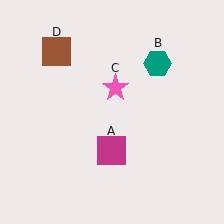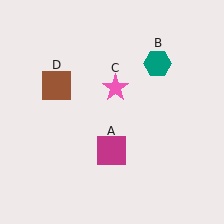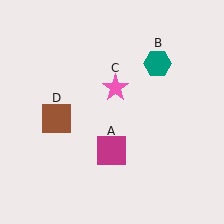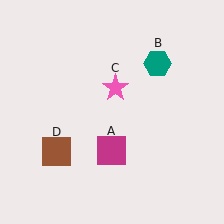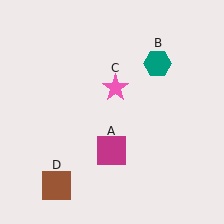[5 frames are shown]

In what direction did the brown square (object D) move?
The brown square (object D) moved down.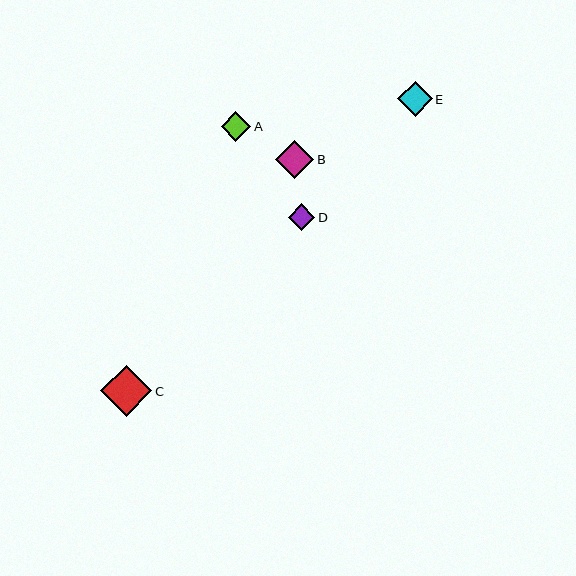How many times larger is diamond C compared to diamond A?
Diamond C is approximately 1.7 times the size of diamond A.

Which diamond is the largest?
Diamond C is the largest with a size of approximately 51 pixels.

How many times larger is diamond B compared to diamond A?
Diamond B is approximately 1.3 times the size of diamond A.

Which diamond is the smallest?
Diamond D is the smallest with a size of approximately 26 pixels.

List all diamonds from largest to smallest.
From largest to smallest: C, B, E, A, D.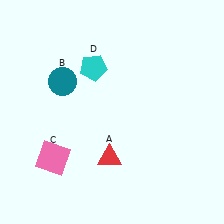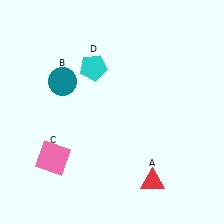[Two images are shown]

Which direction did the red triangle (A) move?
The red triangle (A) moved right.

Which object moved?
The red triangle (A) moved right.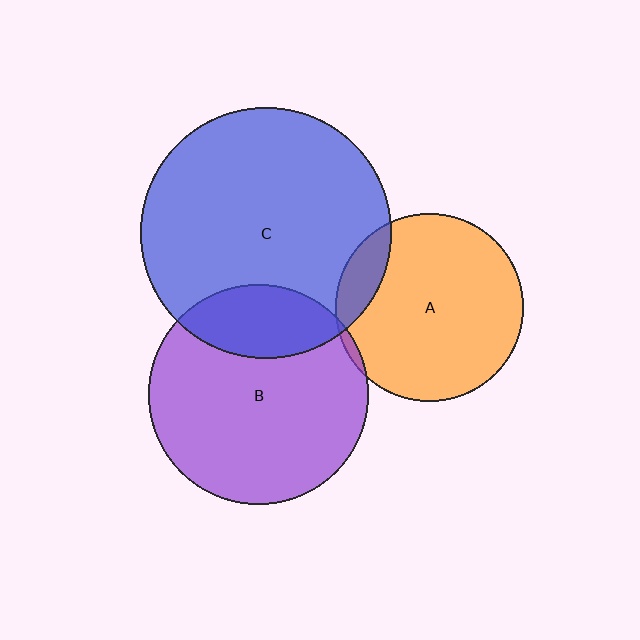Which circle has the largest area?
Circle C (blue).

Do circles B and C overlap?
Yes.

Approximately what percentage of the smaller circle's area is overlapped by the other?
Approximately 25%.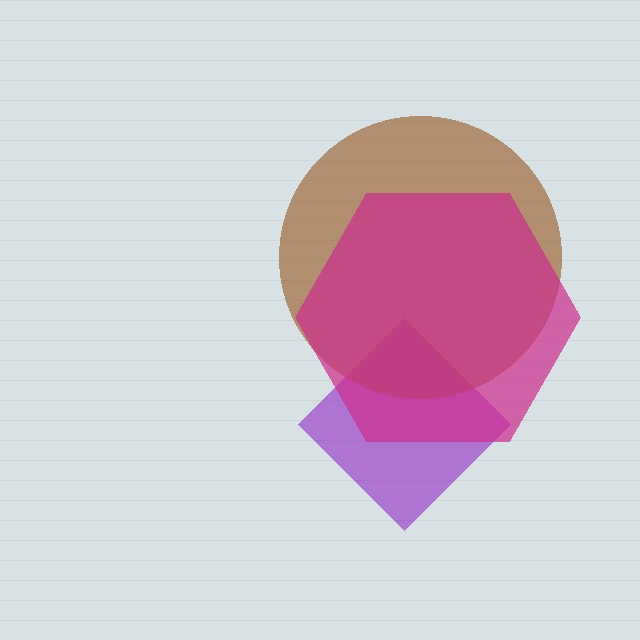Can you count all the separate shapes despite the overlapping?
Yes, there are 3 separate shapes.